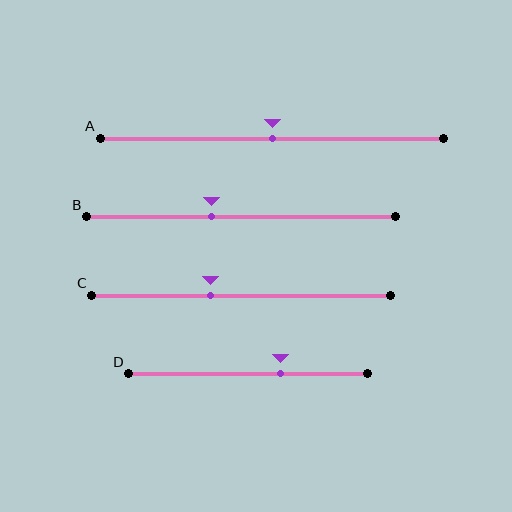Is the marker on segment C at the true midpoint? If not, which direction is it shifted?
No, the marker on segment C is shifted to the left by about 10% of the segment length.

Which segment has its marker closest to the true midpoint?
Segment A has its marker closest to the true midpoint.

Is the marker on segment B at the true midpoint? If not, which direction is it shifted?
No, the marker on segment B is shifted to the left by about 10% of the segment length.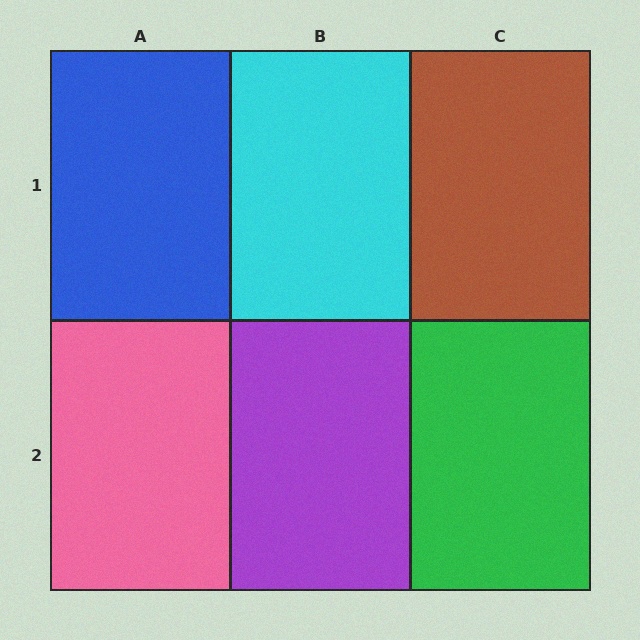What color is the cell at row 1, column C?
Brown.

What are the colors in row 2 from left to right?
Pink, purple, green.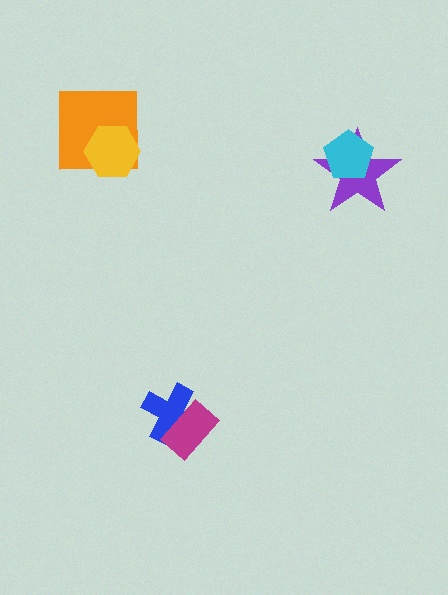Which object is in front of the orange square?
The yellow hexagon is in front of the orange square.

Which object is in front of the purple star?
The cyan pentagon is in front of the purple star.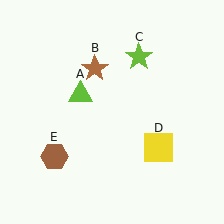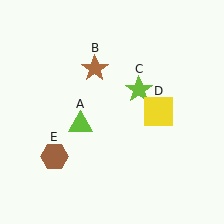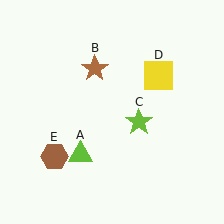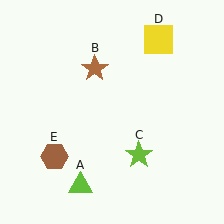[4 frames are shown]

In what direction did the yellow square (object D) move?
The yellow square (object D) moved up.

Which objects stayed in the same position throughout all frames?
Brown star (object B) and brown hexagon (object E) remained stationary.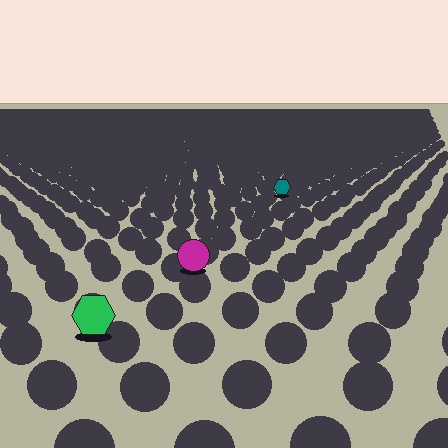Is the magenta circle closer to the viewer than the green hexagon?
No. The green hexagon is closer — you can tell from the texture gradient: the ground texture is coarser near it.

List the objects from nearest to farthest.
From nearest to farthest: the green hexagon, the magenta circle, the teal hexagon.